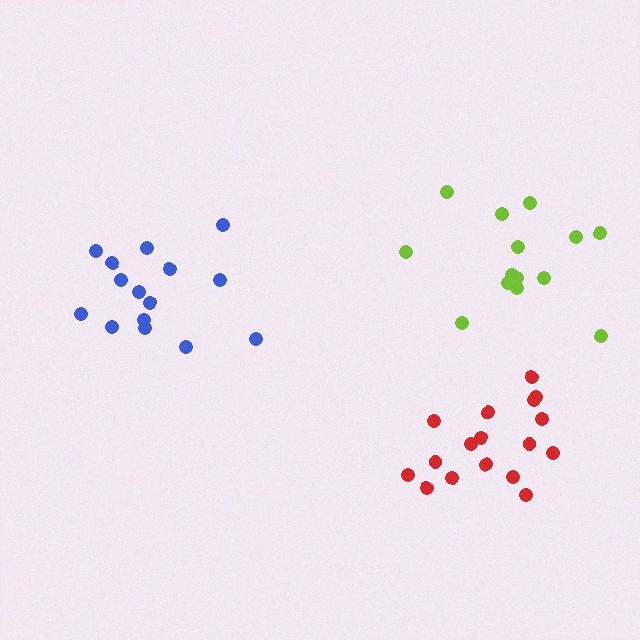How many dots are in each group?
Group 1: 15 dots, Group 2: 15 dots, Group 3: 17 dots (47 total).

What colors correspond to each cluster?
The clusters are colored: lime, blue, red.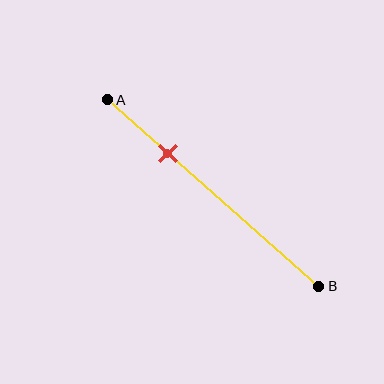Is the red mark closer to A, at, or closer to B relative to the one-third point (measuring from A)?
The red mark is closer to point A than the one-third point of segment AB.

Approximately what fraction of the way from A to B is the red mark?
The red mark is approximately 30% of the way from A to B.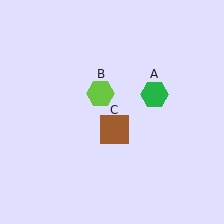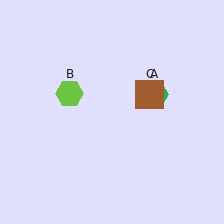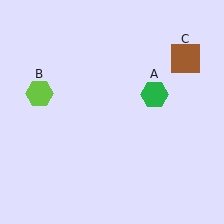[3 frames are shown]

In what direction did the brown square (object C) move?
The brown square (object C) moved up and to the right.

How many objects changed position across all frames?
2 objects changed position: lime hexagon (object B), brown square (object C).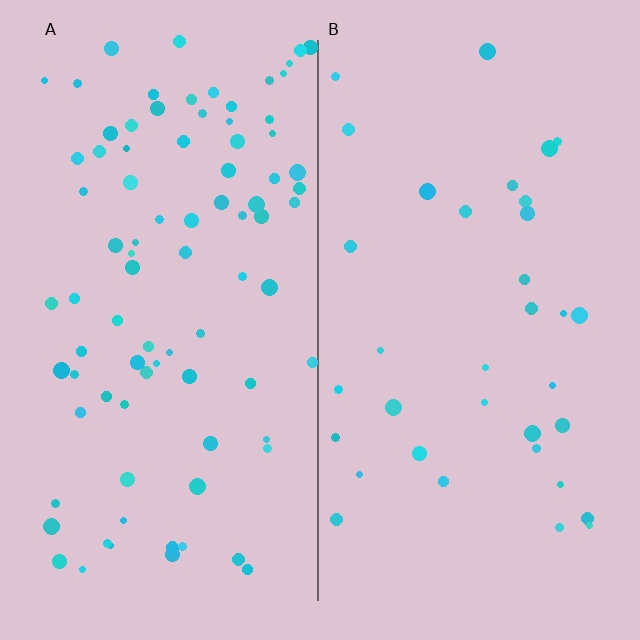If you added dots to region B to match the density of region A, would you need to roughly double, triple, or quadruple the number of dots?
Approximately double.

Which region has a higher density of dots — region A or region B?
A (the left).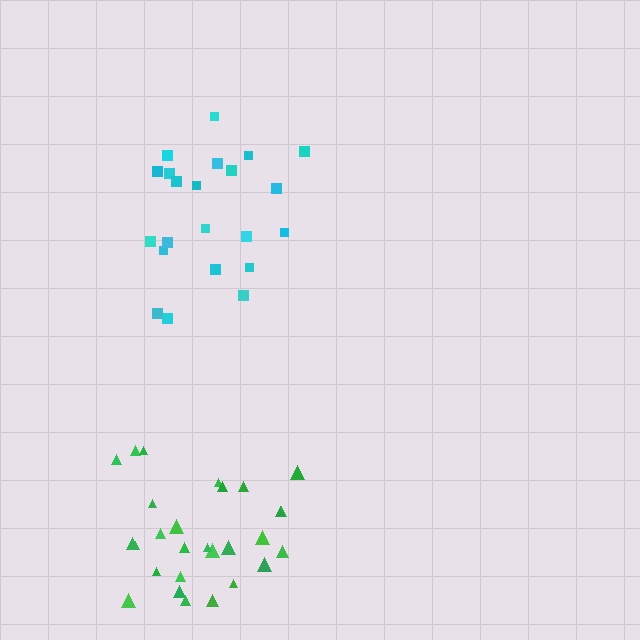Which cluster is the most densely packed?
Green.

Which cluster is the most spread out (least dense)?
Cyan.